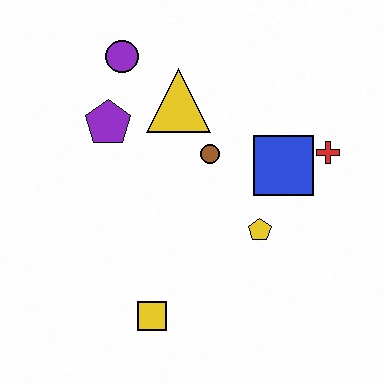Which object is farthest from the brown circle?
The yellow square is farthest from the brown circle.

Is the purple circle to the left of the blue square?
Yes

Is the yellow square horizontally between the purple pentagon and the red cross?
Yes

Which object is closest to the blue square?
The red cross is closest to the blue square.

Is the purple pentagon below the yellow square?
No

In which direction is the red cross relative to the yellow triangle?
The red cross is to the right of the yellow triangle.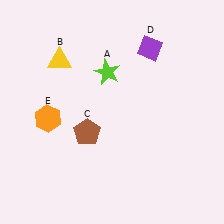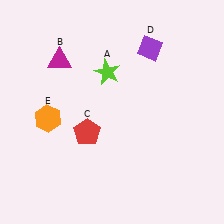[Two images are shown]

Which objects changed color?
B changed from yellow to magenta. C changed from brown to red.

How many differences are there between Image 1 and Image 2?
There are 2 differences between the two images.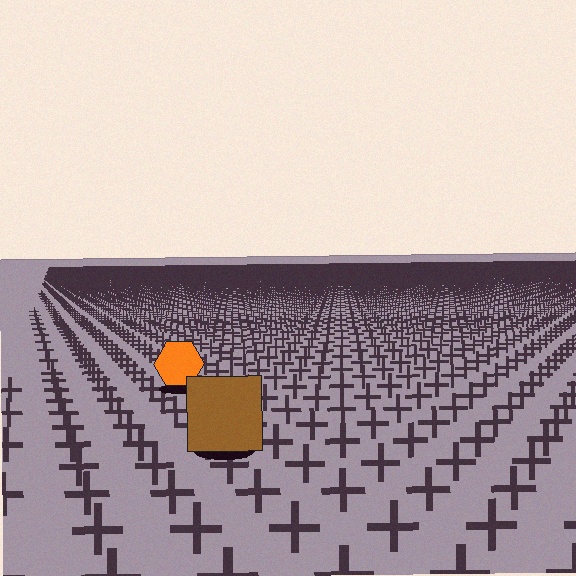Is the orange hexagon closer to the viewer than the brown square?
No. The brown square is closer — you can tell from the texture gradient: the ground texture is coarser near it.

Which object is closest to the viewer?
The brown square is closest. The texture marks near it are larger and more spread out.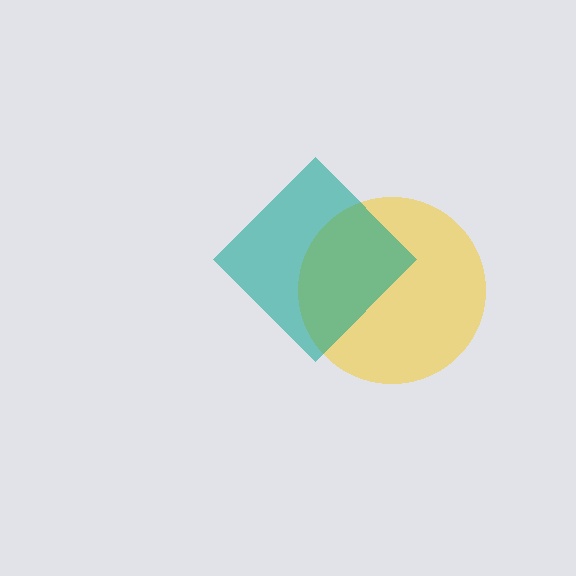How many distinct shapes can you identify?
There are 2 distinct shapes: a yellow circle, a teal diamond.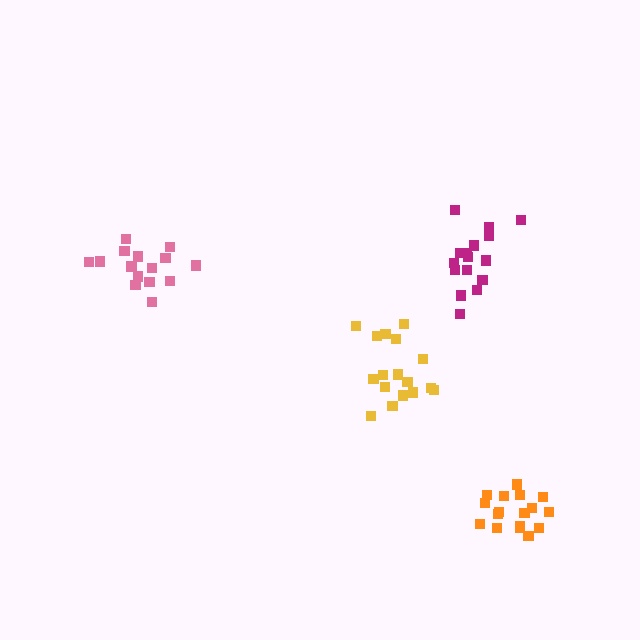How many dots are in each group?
Group 1: 17 dots, Group 2: 15 dots, Group 3: 16 dots, Group 4: 17 dots (65 total).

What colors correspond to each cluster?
The clusters are colored: yellow, pink, magenta, orange.